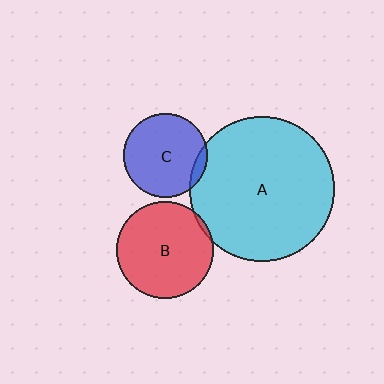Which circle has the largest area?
Circle A (cyan).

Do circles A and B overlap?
Yes.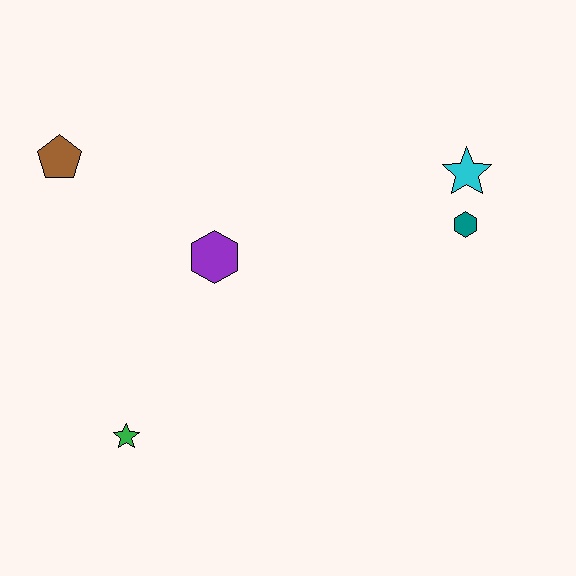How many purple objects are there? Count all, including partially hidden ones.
There is 1 purple object.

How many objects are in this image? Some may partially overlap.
There are 5 objects.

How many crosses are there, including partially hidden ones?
There are no crosses.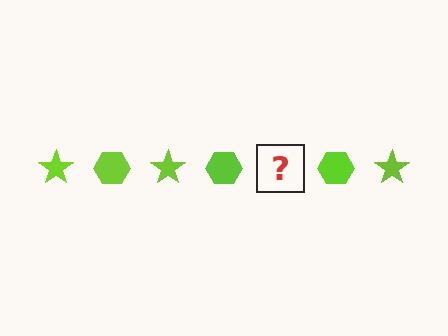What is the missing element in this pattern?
The missing element is a lime star.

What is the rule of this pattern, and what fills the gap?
The rule is that the pattern cycles through star, hexagon shapes in lime. The gap should be filled with a lime star.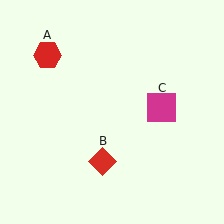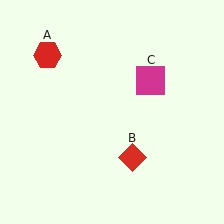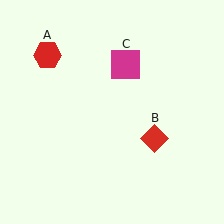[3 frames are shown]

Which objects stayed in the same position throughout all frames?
Red hexagon (object A) remained stationary.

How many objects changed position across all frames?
2 objects changed position: red diamond (object B), magenta square (object C).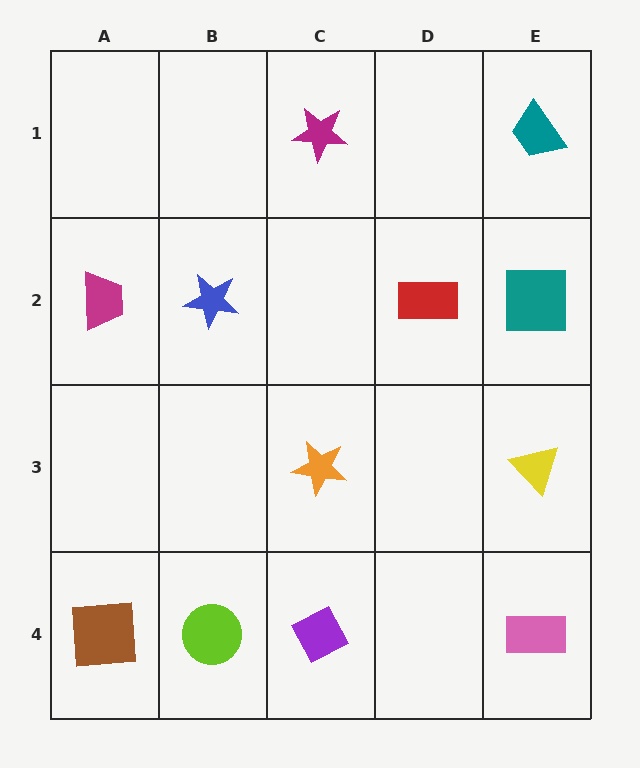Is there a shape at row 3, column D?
No, that cell is empty.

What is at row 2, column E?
A teal square.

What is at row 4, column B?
A lime circle.